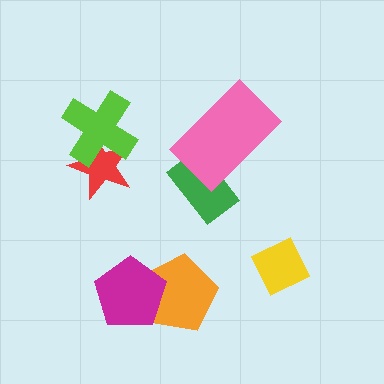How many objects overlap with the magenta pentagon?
1 object overlaps with the magenta pentagon.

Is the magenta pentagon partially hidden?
No, no other shape covers it.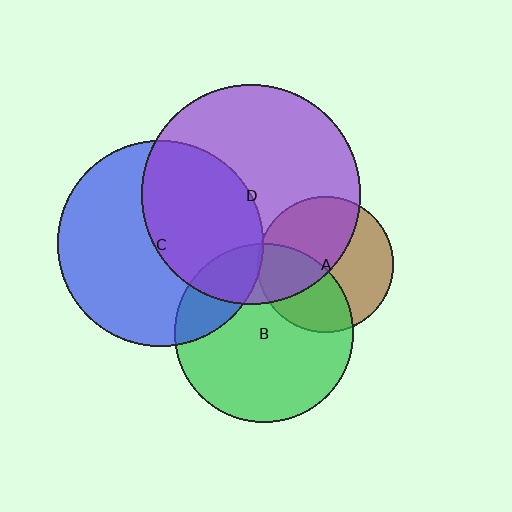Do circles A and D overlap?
Yes.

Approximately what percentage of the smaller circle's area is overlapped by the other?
Approximately 50%.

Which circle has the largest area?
Circle D (purple).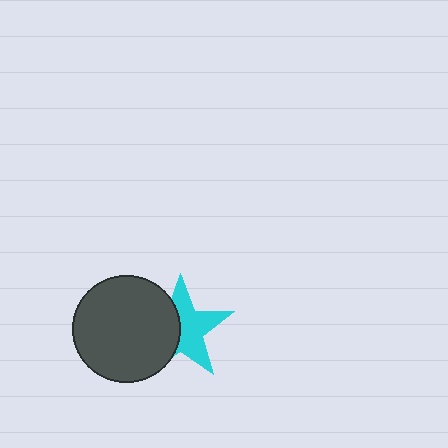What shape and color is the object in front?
The object in front is a dark gray circle.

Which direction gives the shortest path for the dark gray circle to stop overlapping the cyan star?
Moving left gives the shortest separation.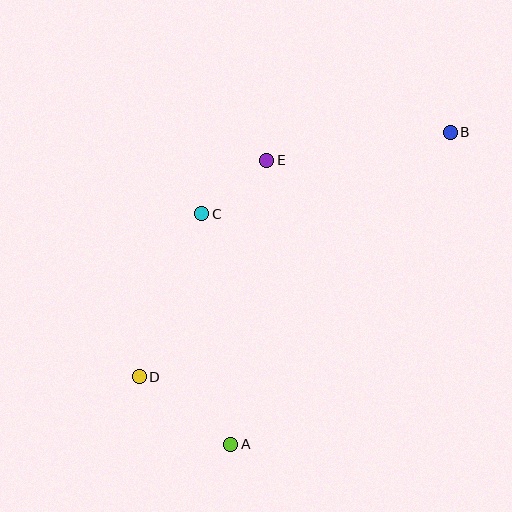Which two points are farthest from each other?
Points B and D are farthest from each other.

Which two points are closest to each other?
Points C and E are closest to each other.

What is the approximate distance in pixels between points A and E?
The distance between A and E is approximately 286 pixels.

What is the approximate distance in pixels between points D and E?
The distance between D and E is approximately 251 pixels.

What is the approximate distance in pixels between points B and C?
The distance between B and C is approximately 262 pixels.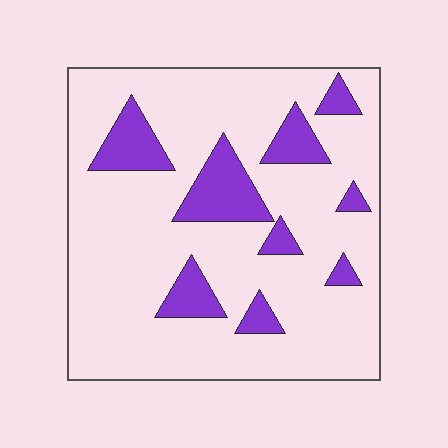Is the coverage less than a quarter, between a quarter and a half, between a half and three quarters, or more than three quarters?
Less than a quarter.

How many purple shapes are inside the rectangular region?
9.